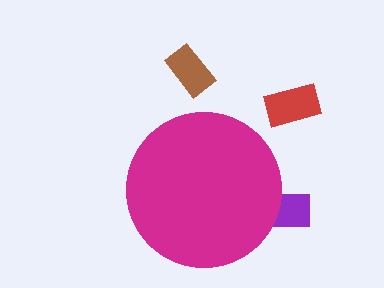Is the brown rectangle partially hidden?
No, the brown rectangle is fully visible.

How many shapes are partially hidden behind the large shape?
1 shape is partially hidden.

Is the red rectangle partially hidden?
No, the red rectangle is fully visible.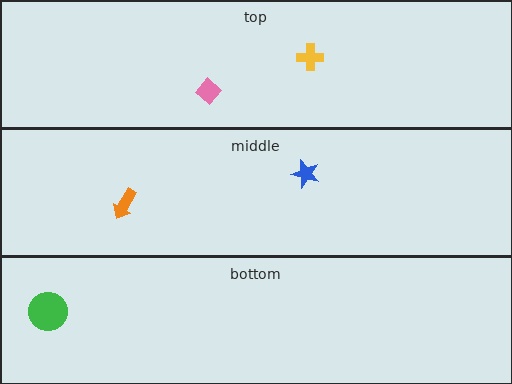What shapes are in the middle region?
The orange arrow, the blue star.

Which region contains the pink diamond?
The top region.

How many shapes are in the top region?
2.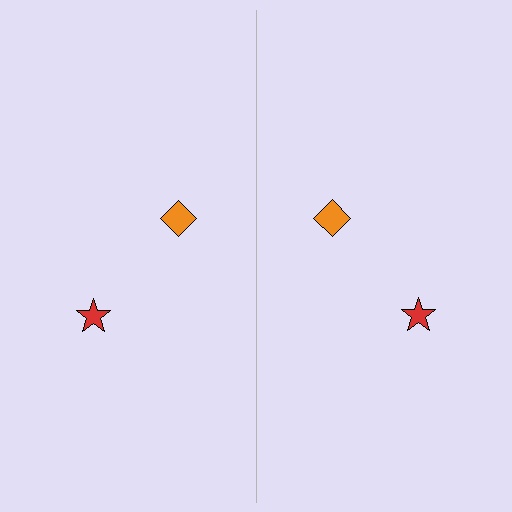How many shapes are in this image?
There are 4 shapes in this image.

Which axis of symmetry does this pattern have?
The pattern has a vertical axis of symmetry running through the center of the image.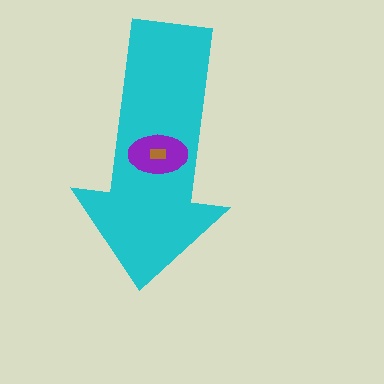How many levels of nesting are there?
3.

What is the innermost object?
The brown rectangle.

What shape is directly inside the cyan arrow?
The purple ellipse.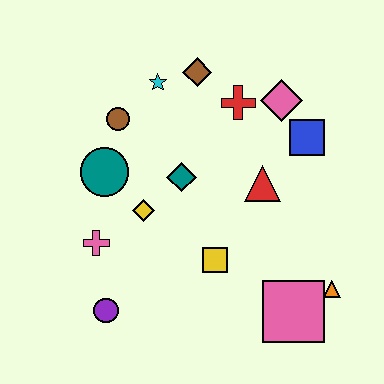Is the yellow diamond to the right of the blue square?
No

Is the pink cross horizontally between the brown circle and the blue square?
No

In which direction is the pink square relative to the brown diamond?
The pink square is below the brown diamond.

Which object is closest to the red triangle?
The blue square is closest to the red triangle.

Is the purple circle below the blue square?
Yes